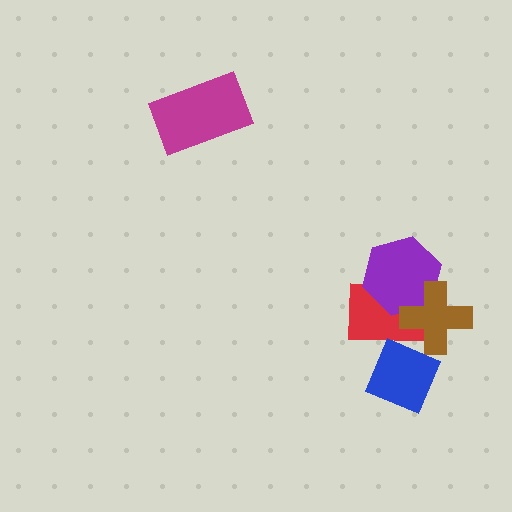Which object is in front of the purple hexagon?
The brown cross is in front of the purple hexagon.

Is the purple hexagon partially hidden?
Yes, it is partially covered by another shape.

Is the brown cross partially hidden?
Yes, it is partially covered by another shape.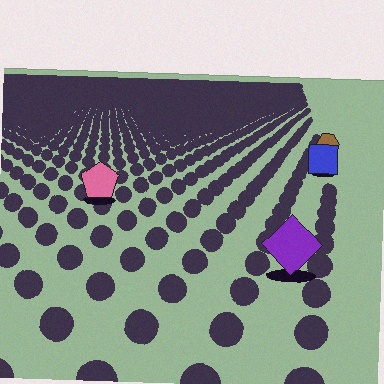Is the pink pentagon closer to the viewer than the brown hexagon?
Yes. The pink pentagon is closer — you can tell from the texture gradient: the ground texture is coarser near it.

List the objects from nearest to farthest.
From nearest to farthest: the purple diamond, the pink pentagon, the blue square, the brown hexagon.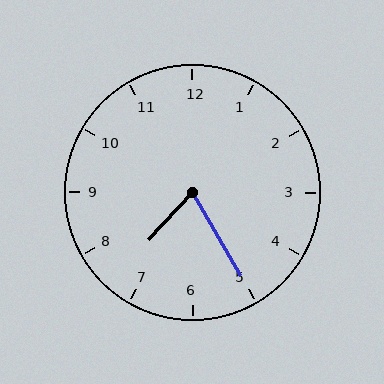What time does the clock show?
7:25.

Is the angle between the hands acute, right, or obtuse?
It is acute.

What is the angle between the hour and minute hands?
Approximately 72 degrees.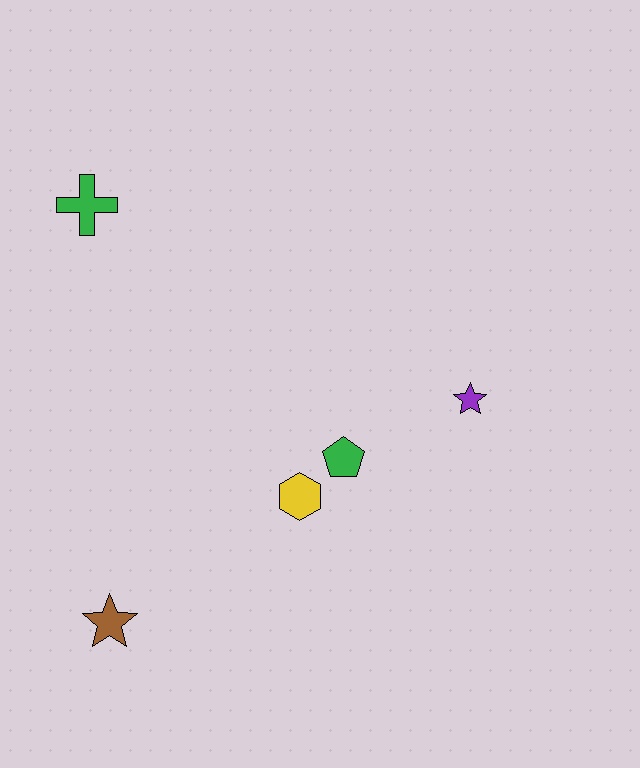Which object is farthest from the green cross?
The purple star is farthest from the green cross.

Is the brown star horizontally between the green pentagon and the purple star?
No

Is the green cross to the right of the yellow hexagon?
No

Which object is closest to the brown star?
The yellow hexagon is closest to the brown star.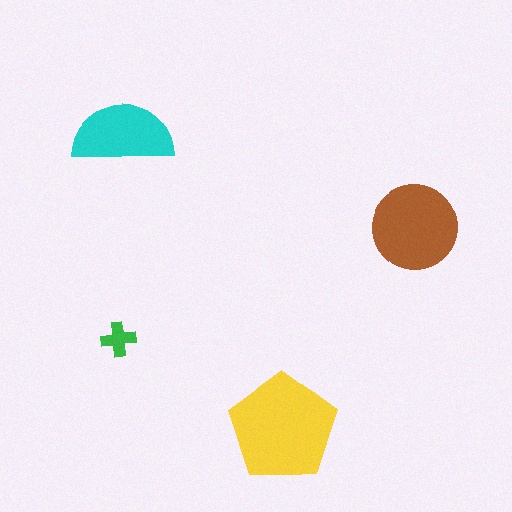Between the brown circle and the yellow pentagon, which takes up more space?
The yellow pentagon.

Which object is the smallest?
The green cross.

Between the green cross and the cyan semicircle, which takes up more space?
The cyan semicircle.